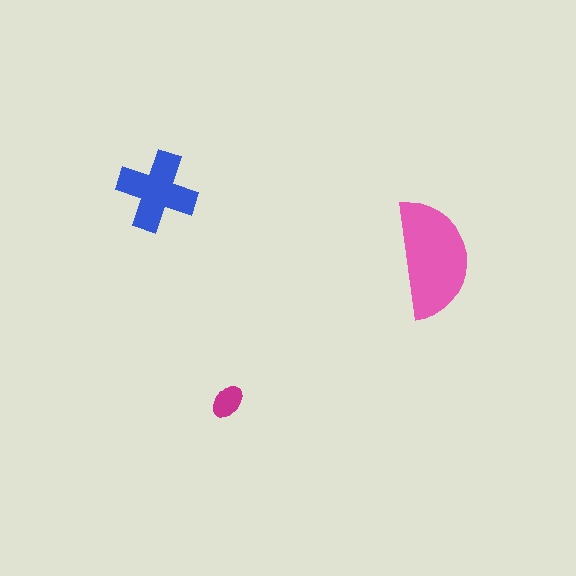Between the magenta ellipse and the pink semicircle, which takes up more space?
The pink semicircle.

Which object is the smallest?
The magenta ellipse.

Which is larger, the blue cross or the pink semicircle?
The pink semicircle.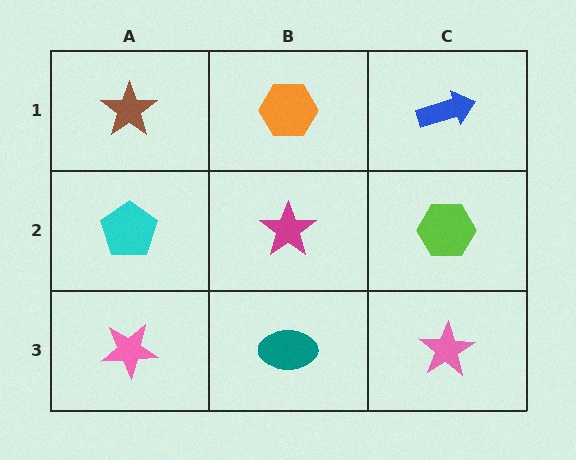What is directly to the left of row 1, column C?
An orange hexagon.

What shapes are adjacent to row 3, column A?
A cyan pentagon (row 2, column A), a teal ellipse (row 3, column B).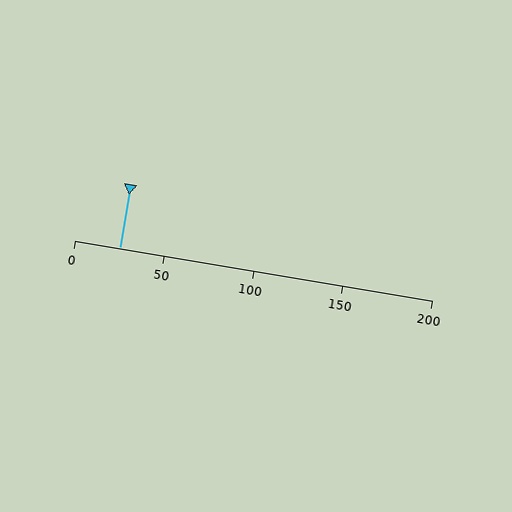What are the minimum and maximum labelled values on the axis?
The axis runs from 0 to 200.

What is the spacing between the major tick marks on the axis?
The major ticks are spaced 50 apart.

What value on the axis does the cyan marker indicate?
The marker indicates approximately 25.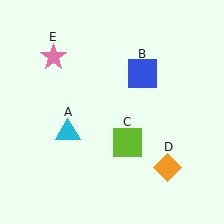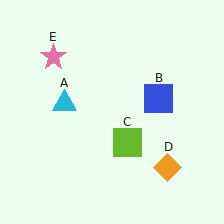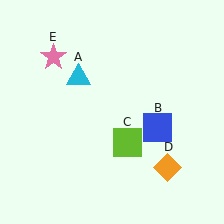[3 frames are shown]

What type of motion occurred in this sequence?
The cyan triangle (object A), blue square (object B) rotated clockwise around the center of the scene.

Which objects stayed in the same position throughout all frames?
Lime square (object C) and orange diamond (object D) and pink star (object E) remained stationary.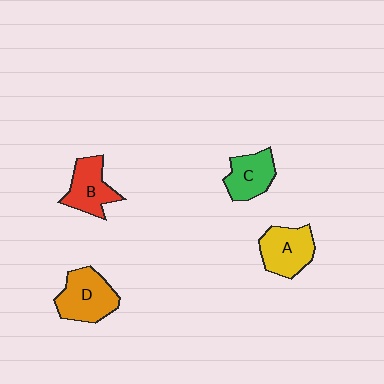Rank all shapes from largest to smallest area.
From largest to smallest: D (orange), A (yellow), B (red), C (green).